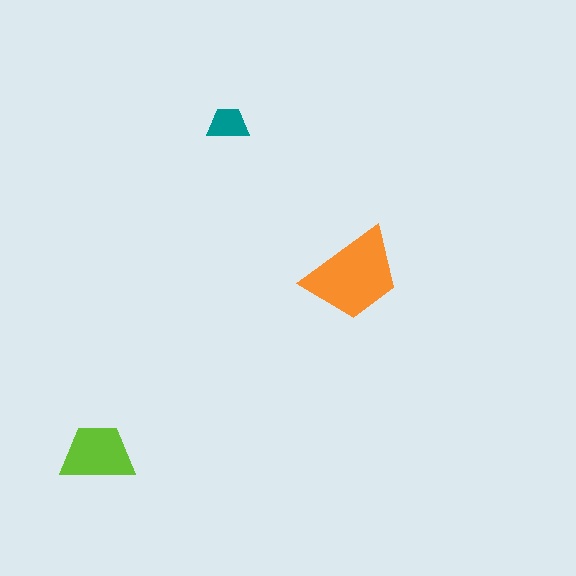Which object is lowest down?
The lime trapezoid is bottommost.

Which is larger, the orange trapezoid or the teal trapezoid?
The orange one.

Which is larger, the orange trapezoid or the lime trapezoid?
The orange one.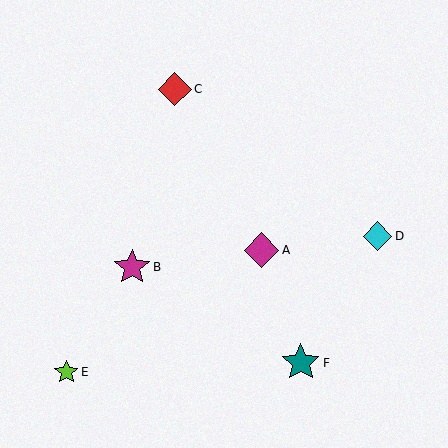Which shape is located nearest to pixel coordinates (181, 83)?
The red diamond (labeled C) at (175, 89) is nearest to that location.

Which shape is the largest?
The teal star (labeled F) is the largest.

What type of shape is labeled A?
Shape A is a magenta diamond.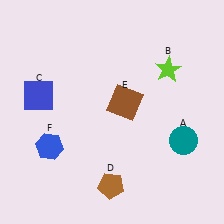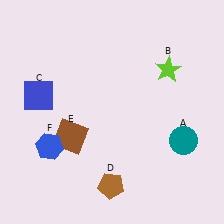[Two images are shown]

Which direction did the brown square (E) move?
The brown square (E) moved left.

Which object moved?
The brown square (E) moved left.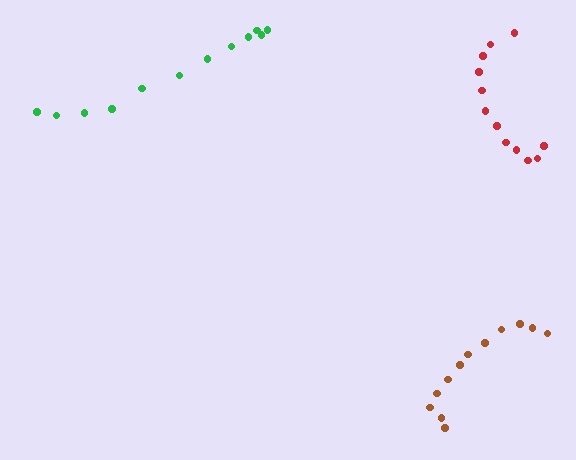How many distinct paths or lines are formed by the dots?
There are 3 distinct paths.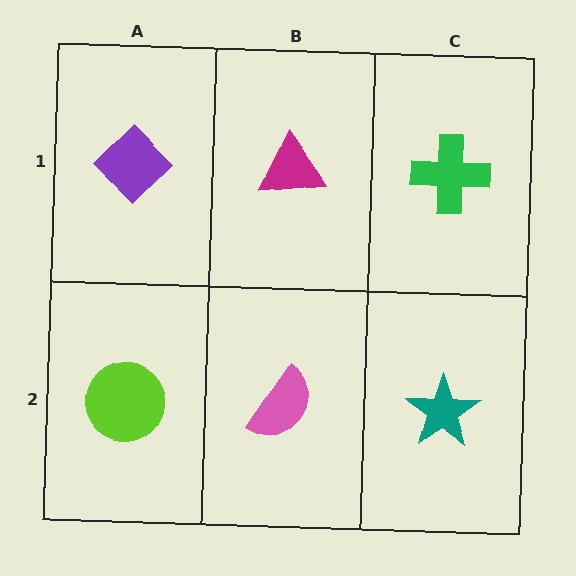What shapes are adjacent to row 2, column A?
A purple diamond (row 1, column A), a pink semicircle (row 2, column B).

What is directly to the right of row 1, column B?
A green cross.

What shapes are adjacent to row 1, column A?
A lime circle (row 2, column A), a magenta triangle (row 1, column B).